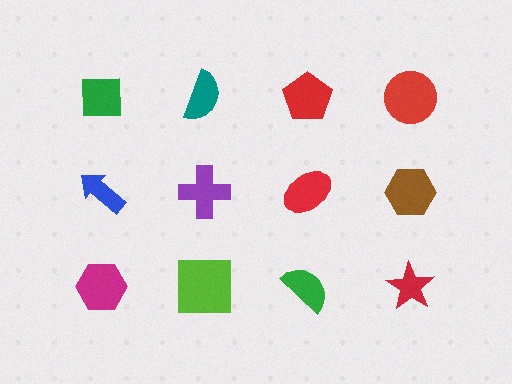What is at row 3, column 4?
A red star.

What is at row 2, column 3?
A red ellipse.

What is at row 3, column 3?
A green semicircle.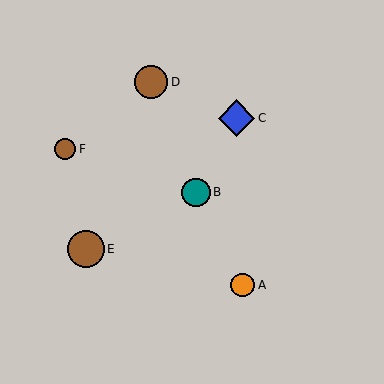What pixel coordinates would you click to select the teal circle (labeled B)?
Click at (196, 192) to select the teal circle B.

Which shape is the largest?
The brown circle (labeled E) is the largest.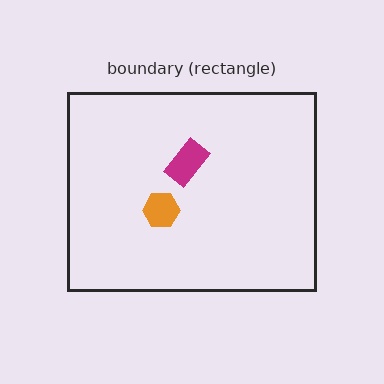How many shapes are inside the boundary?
2 inside, 0 outside.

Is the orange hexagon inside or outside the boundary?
Inside.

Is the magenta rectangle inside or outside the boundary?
Inside.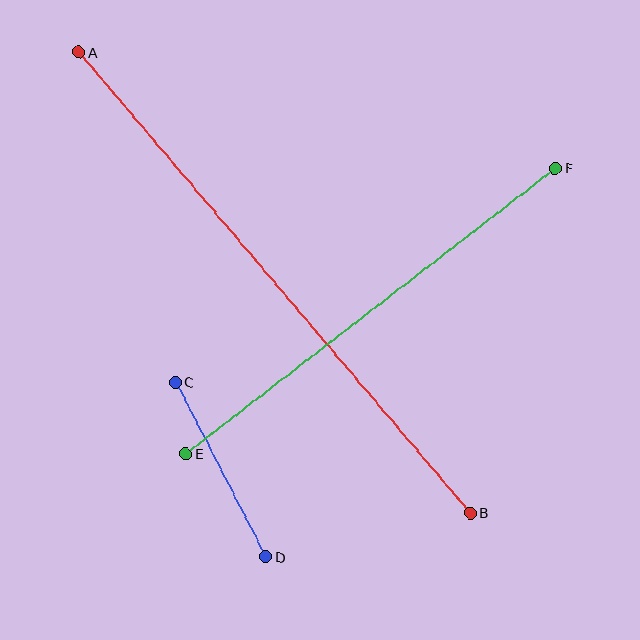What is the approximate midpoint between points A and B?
The midpoint is at approximately (274, 282) pixels.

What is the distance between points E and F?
The distance is approximately 467 pixels.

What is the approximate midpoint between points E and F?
The midpoint is at approximately (371, 311) pixels.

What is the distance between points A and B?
The distance is approximately 604 pixels.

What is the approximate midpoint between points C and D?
The midpoint is at approximately (220, 469) pixels.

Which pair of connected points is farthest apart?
Points A and B are farthest apart.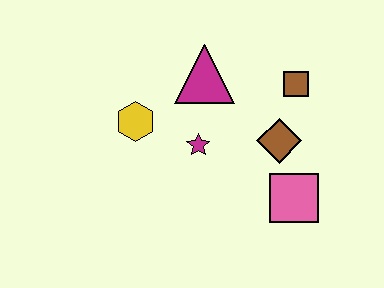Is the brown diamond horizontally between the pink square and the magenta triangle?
Yes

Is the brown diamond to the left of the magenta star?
No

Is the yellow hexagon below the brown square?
Yes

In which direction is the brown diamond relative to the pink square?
The brown diamond is above the pink square.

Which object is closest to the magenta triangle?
The magenta star is closest to the magenta triangle.